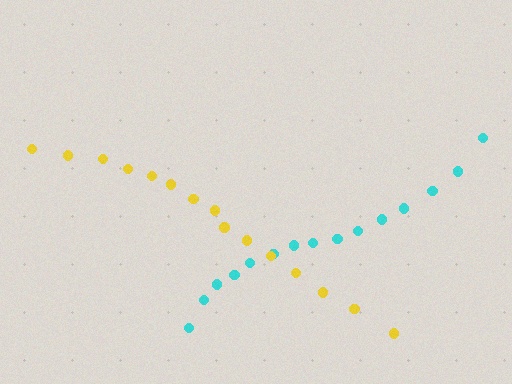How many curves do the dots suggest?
There are 2 distinct paths.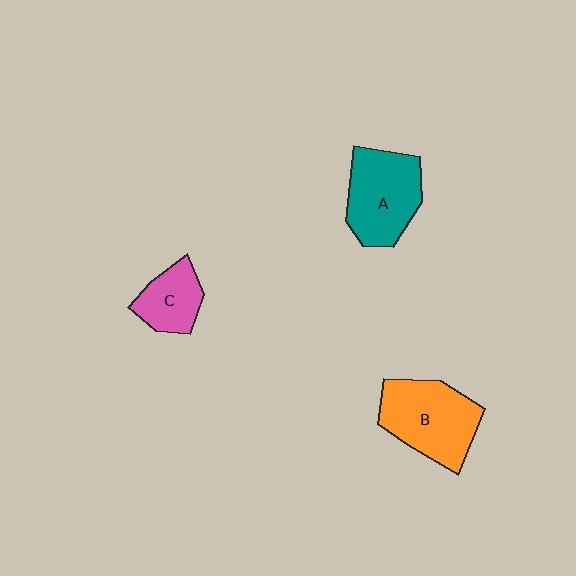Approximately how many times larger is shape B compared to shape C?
Approximately 1.8 times.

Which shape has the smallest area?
Shape C (pink).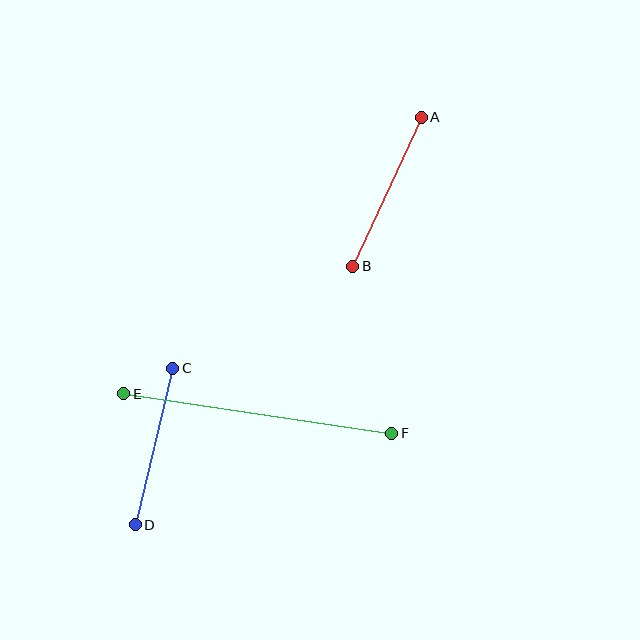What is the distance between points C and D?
The distance is approximately 161 pixels.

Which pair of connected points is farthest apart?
Points E and F are farthest apart.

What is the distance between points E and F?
The distance is approximately 271 pixels.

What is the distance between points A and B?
The distance is approximately 164 pixels.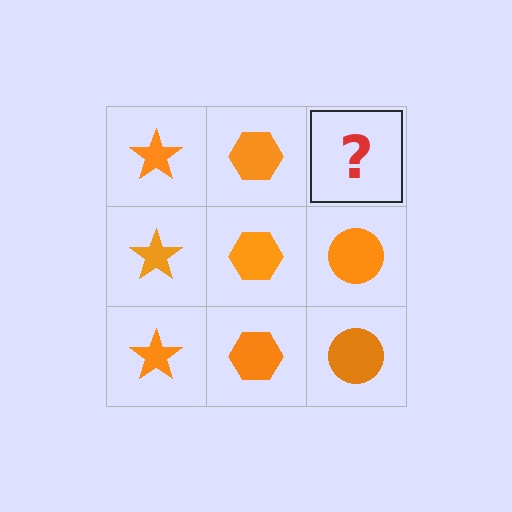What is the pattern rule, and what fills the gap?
The rule is that each column has a consistent shape. The gap should be filled with an orange circle.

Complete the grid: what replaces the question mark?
The question mark should be replaced with an orange circle.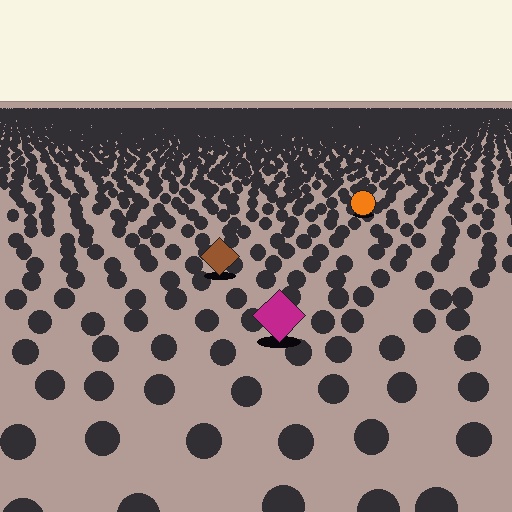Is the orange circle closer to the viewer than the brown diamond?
No. The brown diamond is closer — you can tell from the texture gradient: the ground texture is coarser near it.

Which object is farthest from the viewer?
The orange circle is farthest from the viewer. It appears smaller and the ground texture around it is denser.